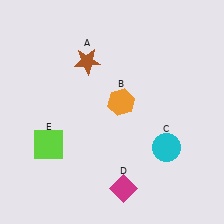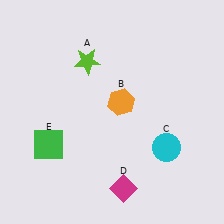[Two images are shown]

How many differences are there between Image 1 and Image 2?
There are 2 differences between the two images.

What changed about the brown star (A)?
In Image 1, A is brown. In Image 2, it changed to lime.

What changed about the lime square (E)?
In Image 1, E is lime. In Image 2, it changed to green.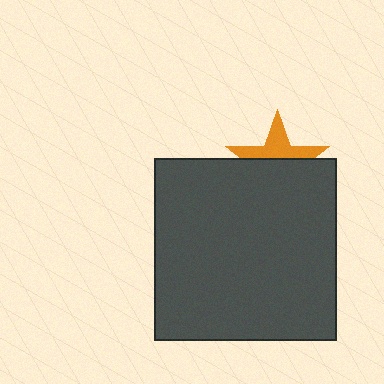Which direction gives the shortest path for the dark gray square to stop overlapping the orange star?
Moving down gives the shortest separation.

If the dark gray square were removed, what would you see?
You would see the complete orange star.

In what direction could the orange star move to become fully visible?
The orange star could move up. That would shift it out from behind the dark gray square entirely.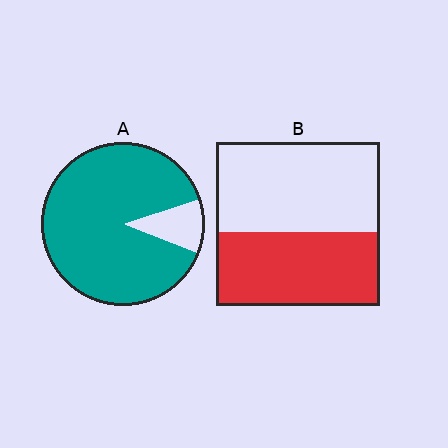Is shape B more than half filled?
No.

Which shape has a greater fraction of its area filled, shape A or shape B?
Shape A.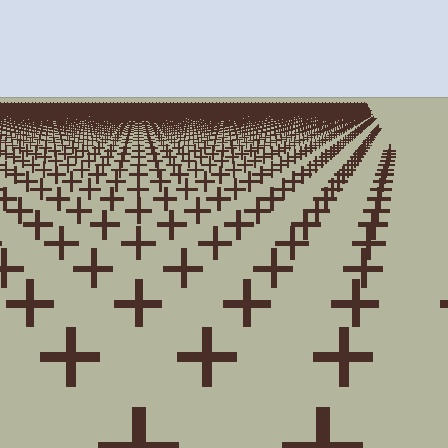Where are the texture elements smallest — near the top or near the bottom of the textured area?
Near the top.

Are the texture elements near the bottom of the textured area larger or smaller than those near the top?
Larger. Near the bottom, elements are closer to the viewer and appear at a bigger on-screen size.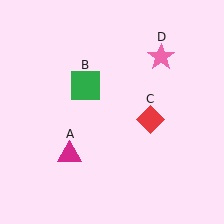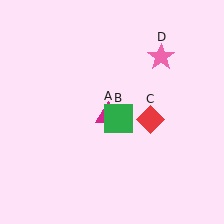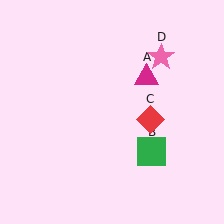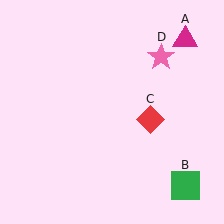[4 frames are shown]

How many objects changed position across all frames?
2 objects changed position: magenta triangle (object A), green square (object B).